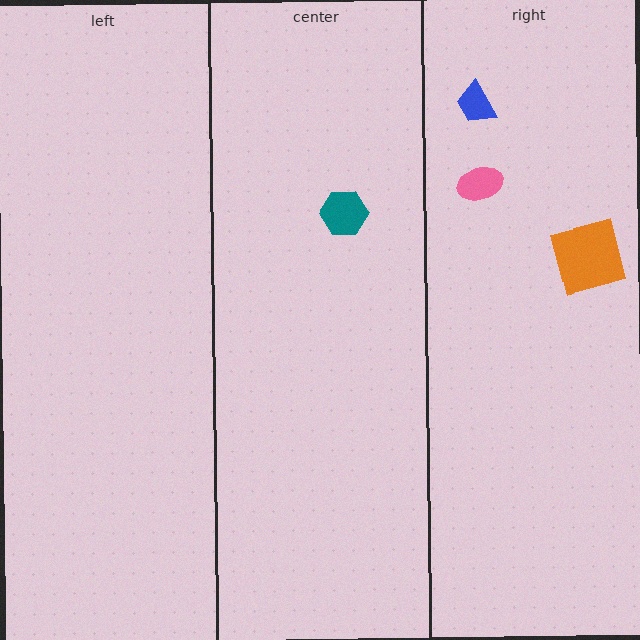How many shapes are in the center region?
1.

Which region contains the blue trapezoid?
The right region.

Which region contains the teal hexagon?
The center region.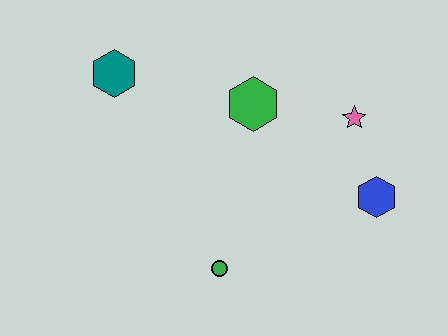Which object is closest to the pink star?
The blue hexagon is closest to the pink star.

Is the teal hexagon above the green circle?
Yes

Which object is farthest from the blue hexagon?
The teal hexagon is farthest from the blue hexagon.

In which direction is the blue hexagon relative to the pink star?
The blue hexagon is below the pink star.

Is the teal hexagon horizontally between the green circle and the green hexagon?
No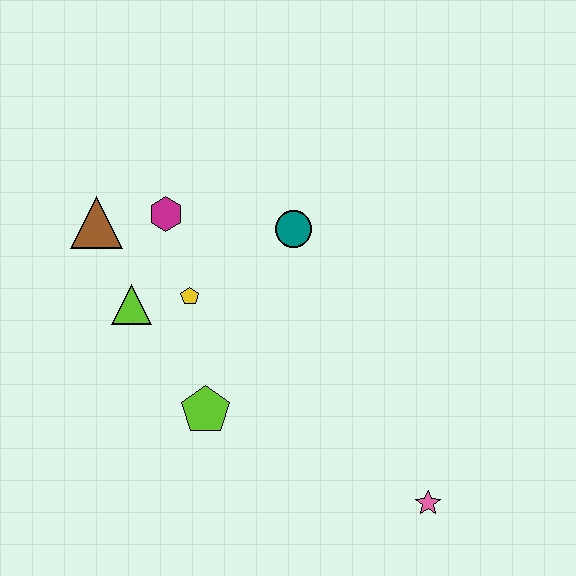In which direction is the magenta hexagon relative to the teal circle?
The magenta hexagon is to the left of the teal circle.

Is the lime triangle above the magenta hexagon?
No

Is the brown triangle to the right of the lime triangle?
No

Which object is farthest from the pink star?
The brown triangle is farthest from the pink star.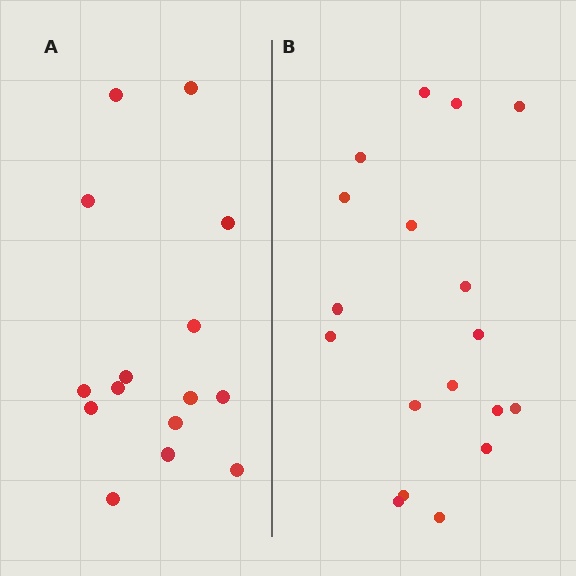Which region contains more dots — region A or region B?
Region B (the right region) has more dots.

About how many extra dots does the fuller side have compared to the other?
Region B has just a few more — roughly 2 or 3 more dots than region A.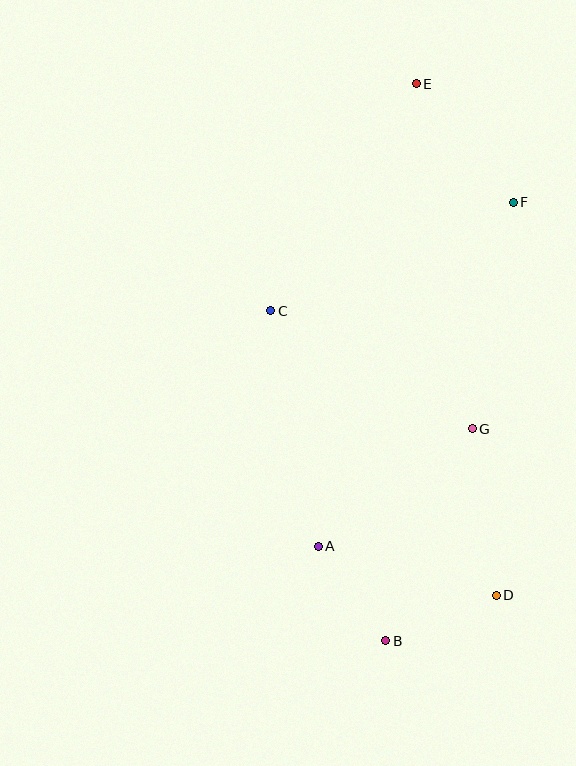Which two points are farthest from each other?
Points B and E are farthest from each other.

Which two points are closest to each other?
Points A and B are closest to each other.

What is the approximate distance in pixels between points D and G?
The distance between D and G is approximately 168 pixels.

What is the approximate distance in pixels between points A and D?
The distance between A and D is approximately 185 pixels.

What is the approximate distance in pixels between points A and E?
The distance between A and E is approximately 473 pixels.